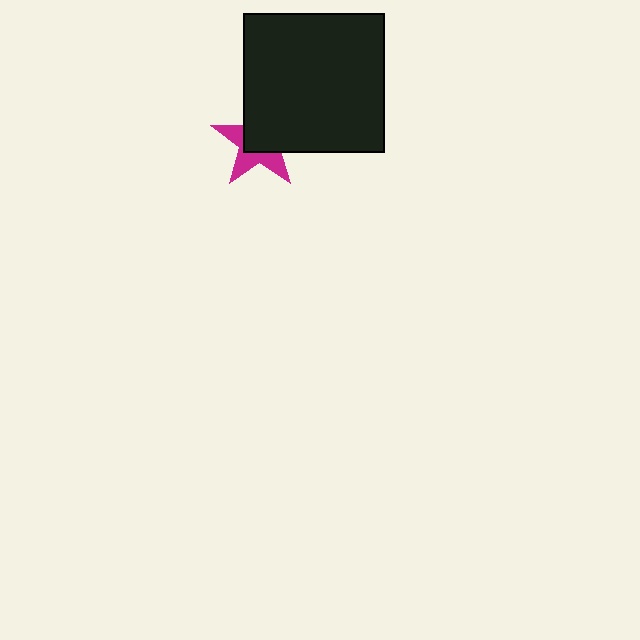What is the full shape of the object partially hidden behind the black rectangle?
The partially hidden object is a magenta star.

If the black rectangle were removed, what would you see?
You would see the complete magenta star.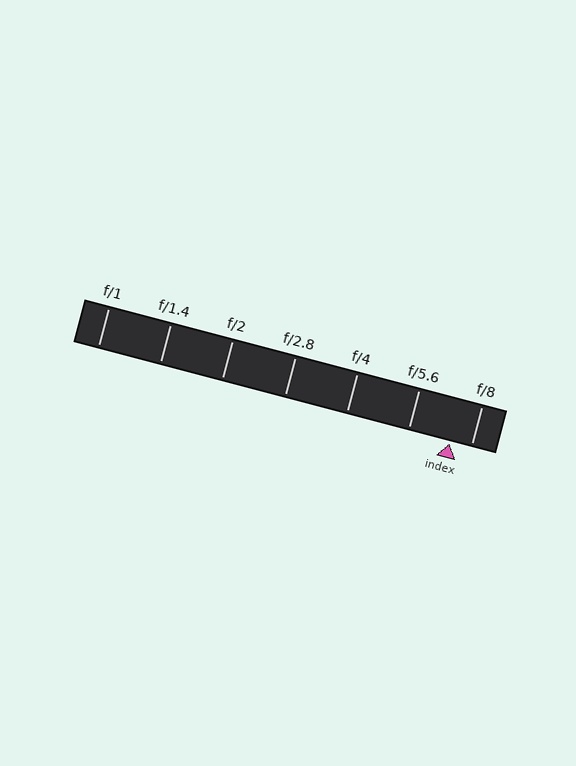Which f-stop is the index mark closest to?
The index mark is closest to f/8.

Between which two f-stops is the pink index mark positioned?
The index mark is between f/5.6 and f/8.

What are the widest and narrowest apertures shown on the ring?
The widest aperture shown is f/1 and the narrowest is f/8.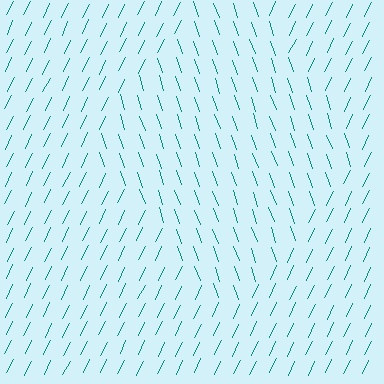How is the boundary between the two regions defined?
The boundary is defined purely by a change in line orientation (approximately 45 degrees difference). All lines are the same color and thickness.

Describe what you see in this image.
The image is filled with small teal line segments. A diamond region in the image has lines oriented differently from the surrounding lines, creating a visible texture boundary.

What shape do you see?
I see a diamond.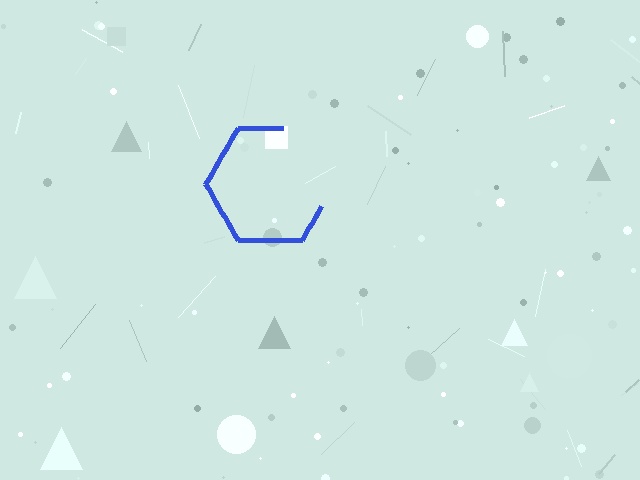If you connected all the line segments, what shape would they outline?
They would outline a hexagon.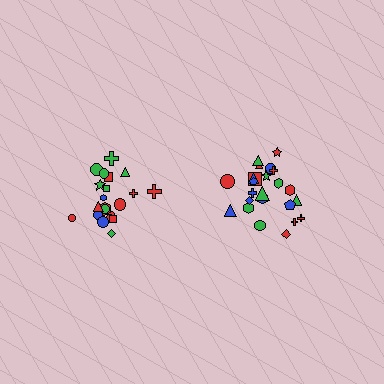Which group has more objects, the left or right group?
The right group.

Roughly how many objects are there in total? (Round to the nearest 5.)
Roughly 45 objects in total.